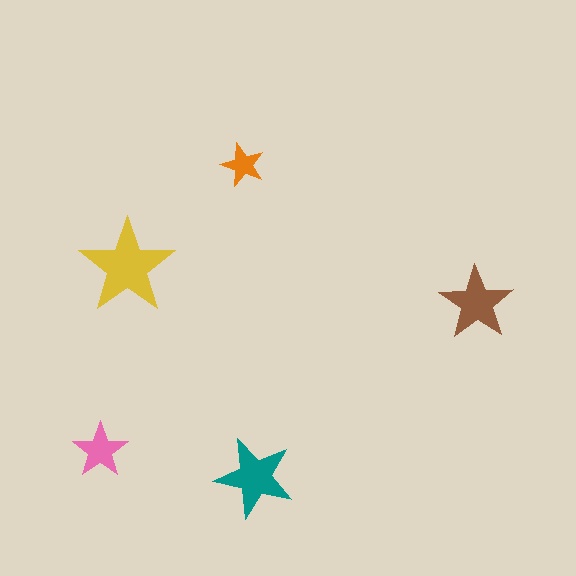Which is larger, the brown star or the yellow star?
The yellow one.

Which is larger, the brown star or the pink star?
The brown one.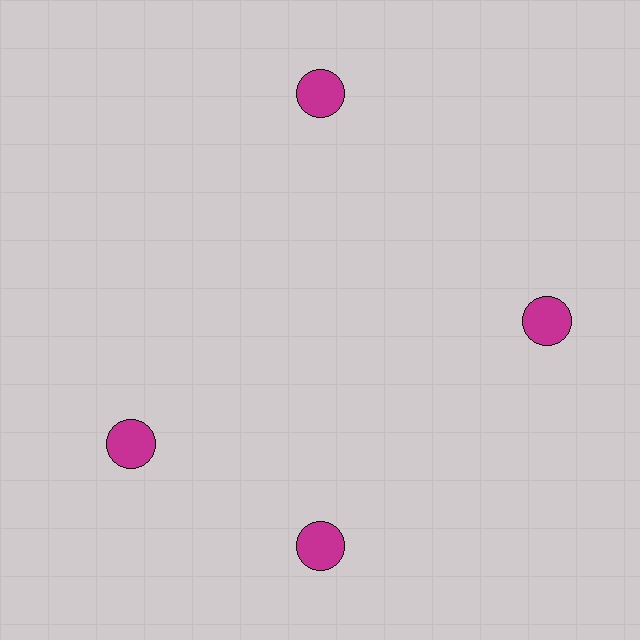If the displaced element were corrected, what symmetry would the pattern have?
It would have 4-fold rotational symmetry — the pattern would map onto itself every 90 degrees.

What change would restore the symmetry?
The symmetry would be restored by rotating it back into even spacing with its neighbors so that all 4 circles sit at equal angles and equal distance from the center.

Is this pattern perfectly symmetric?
No. The 4 magenta circles are arranged in a ring, but one element near the 9 o'clock position is rotated out of alignment along the ring, breaking the 4-fold rotational symmetry.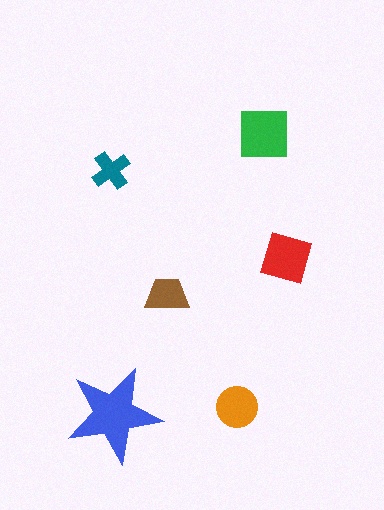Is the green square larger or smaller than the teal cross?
Larger.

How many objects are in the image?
There are 6 objects in the image.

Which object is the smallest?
The teal cross.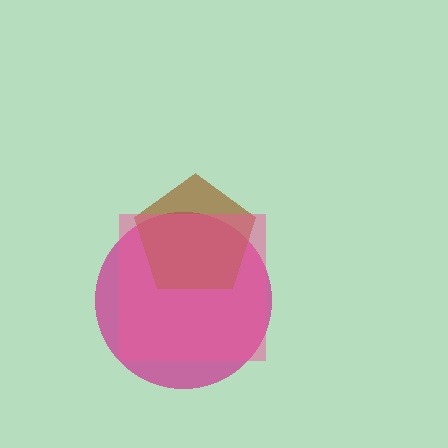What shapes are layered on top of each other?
The layered shapes are: a magenta circle, a brown pentagon, a pink square.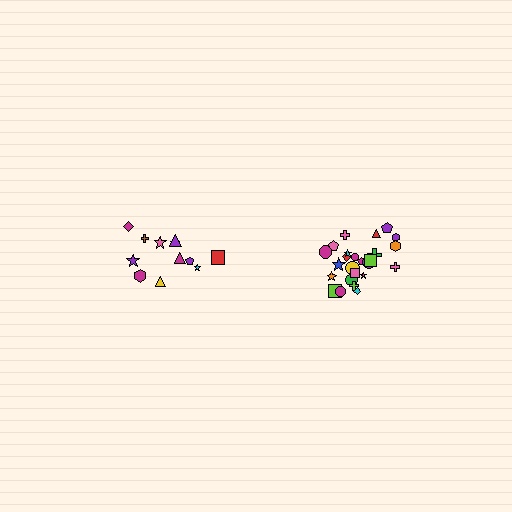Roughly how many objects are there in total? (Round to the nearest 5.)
Roughly 35 objects in total.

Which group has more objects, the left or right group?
The right group.